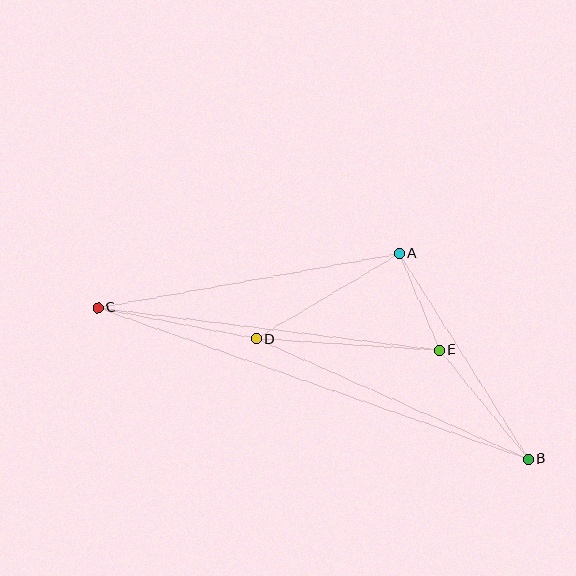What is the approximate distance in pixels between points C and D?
The distance between C and D is approximately 161 pixels.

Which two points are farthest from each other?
Points B and C are farthest from each other.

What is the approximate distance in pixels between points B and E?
The distance between B and E is approximately 141 pixels.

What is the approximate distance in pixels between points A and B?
The distance between A and B is approximately 243 pixels.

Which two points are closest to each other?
Points A and E are closest to each other.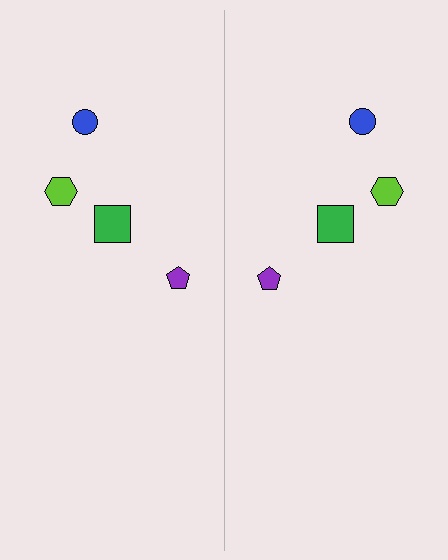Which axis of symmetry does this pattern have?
The pattern has a vertical axis of symmetry running through the center of the image.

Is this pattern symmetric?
Yes, this pattern has bilateral (reflection) symmetry.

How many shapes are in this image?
There are 8 shapes in this image.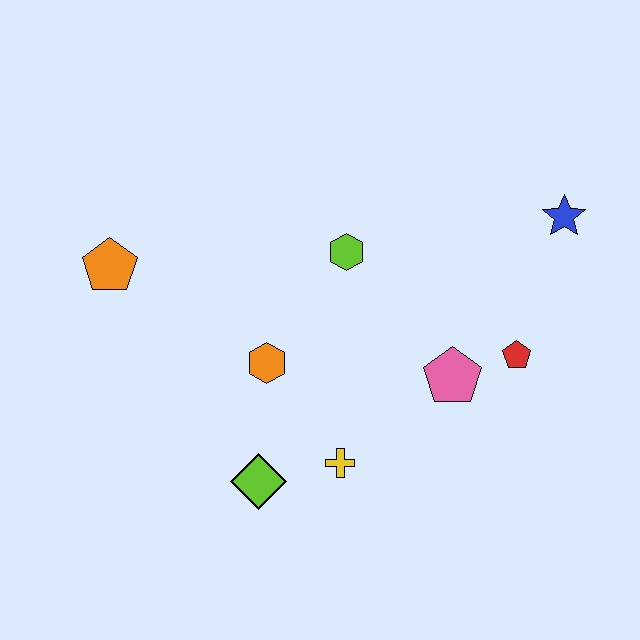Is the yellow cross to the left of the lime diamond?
No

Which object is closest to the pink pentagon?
The red pentagon is closest to the pink pentagon.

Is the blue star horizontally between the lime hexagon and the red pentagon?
No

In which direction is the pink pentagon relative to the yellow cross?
The pink pentagon is to the right of the yellow cross.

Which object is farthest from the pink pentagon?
The orange pentagon is farthest from the pink pentagon.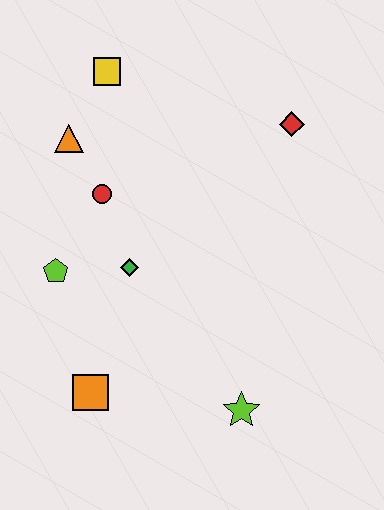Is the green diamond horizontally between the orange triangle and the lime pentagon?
No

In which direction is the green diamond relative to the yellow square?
The green diamond is below the yellow square.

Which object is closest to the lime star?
The orange square is closest to the lime star.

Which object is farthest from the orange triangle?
The lime star is farthest from the orange triangle.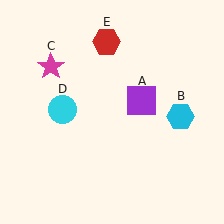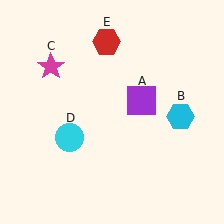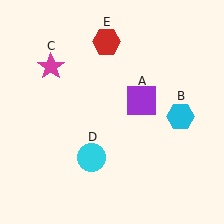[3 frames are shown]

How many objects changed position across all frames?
1 object changed position: cyan circle (object D).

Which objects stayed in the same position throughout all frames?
Purple square (object A) and cyan hexagon (object B) and magenta star (object C) and red hexagon (object E) remained stationary.